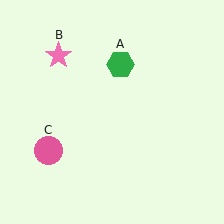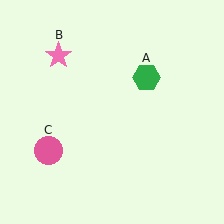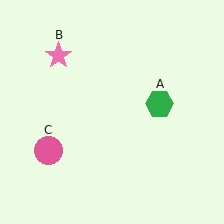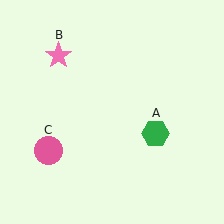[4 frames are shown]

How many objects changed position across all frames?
1 object changed position: green hexagon (object A).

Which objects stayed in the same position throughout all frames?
Pink star (object B) and pink circle (object C) remained stationary.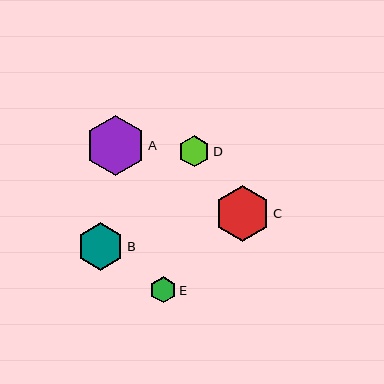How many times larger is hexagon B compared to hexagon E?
Hexagon B is approximately 1.8 times the size of hexagon E.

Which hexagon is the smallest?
Hexagon E is the smallest with a size of approximately 26 pixels.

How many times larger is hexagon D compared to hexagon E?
Hexagon D is approximately 1.2 times the size of hexagon E.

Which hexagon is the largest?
Hexagon A is the largest with a size of approximately 60 pixels.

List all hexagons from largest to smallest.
From largest to smallest: A, C, B, D, E.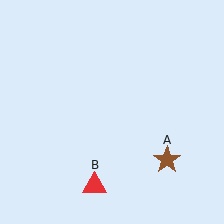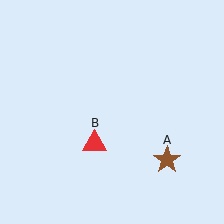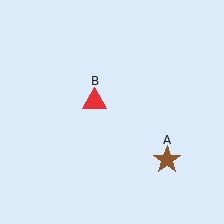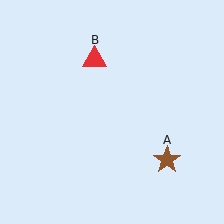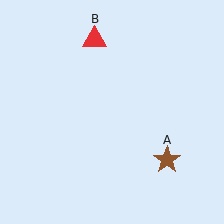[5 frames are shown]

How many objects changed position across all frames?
1 object changed position: red triangle (object B).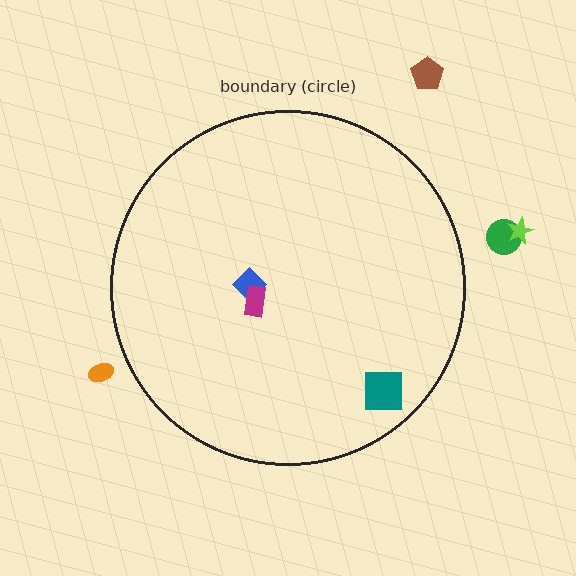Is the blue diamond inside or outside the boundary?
Inside.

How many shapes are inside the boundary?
3 inside, 4 outside.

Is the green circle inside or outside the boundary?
Outside.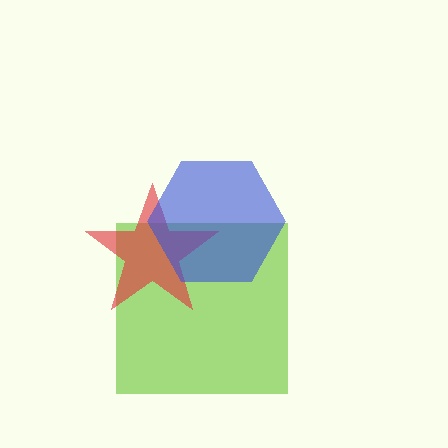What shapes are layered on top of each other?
The layered shapes are: a lime square, a red star, a blue hexagon.